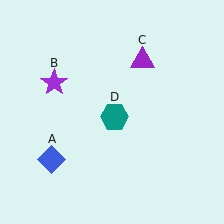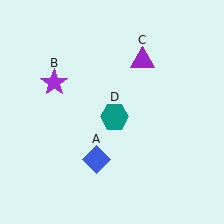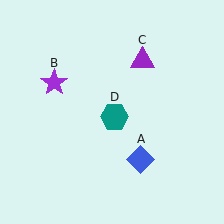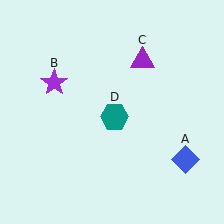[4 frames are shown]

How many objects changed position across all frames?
1 object changed position: blue diamond (object A).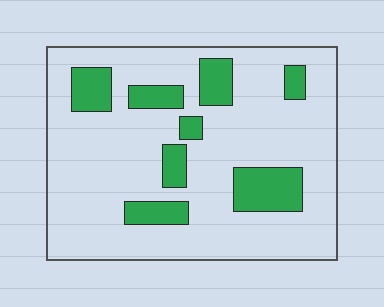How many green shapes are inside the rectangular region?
8.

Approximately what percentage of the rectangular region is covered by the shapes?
Approximately 20%.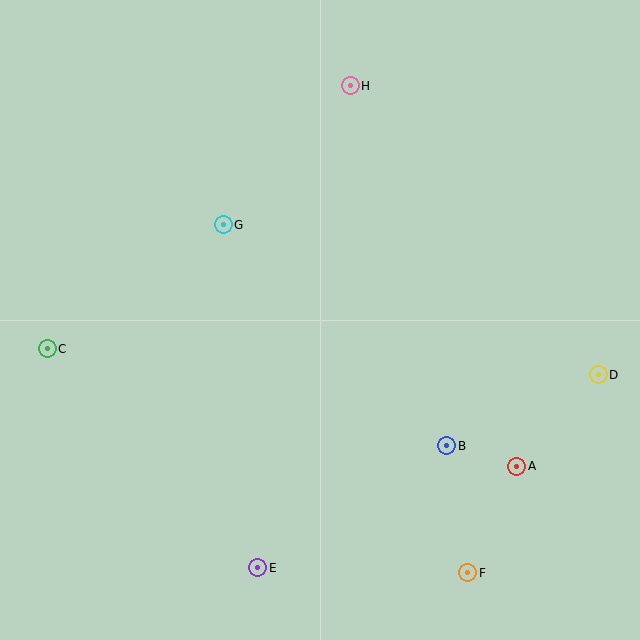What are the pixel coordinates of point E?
Point E is at (258, 568).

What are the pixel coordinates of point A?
Point A is at (517, 466).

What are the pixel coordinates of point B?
Point B is at (447, 446).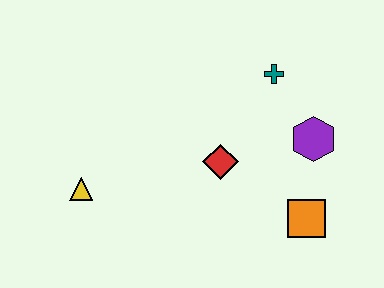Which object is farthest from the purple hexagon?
The yellow triangle is farthest from the purple hexagon.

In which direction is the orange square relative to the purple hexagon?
The orange square is below the purple hexagon.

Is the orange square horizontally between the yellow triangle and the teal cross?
No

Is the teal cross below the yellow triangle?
No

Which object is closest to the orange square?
The purple hexagon is closest to the orange square.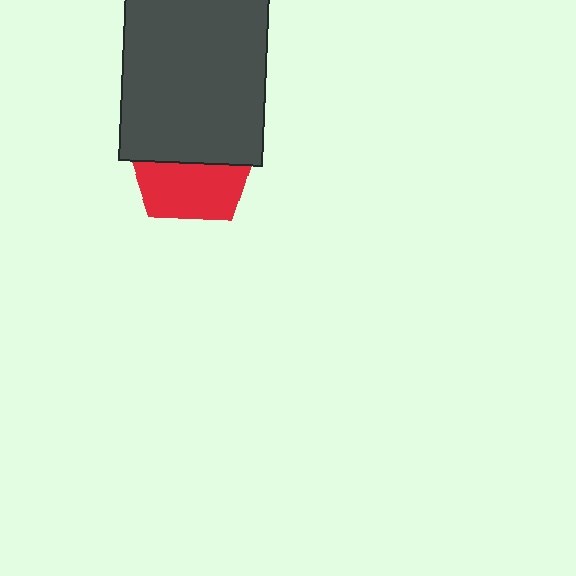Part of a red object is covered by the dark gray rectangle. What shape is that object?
It is a pentagon.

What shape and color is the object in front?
The object in front is a dark gray rectangle.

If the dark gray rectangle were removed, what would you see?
You would see the complete red pentagon.